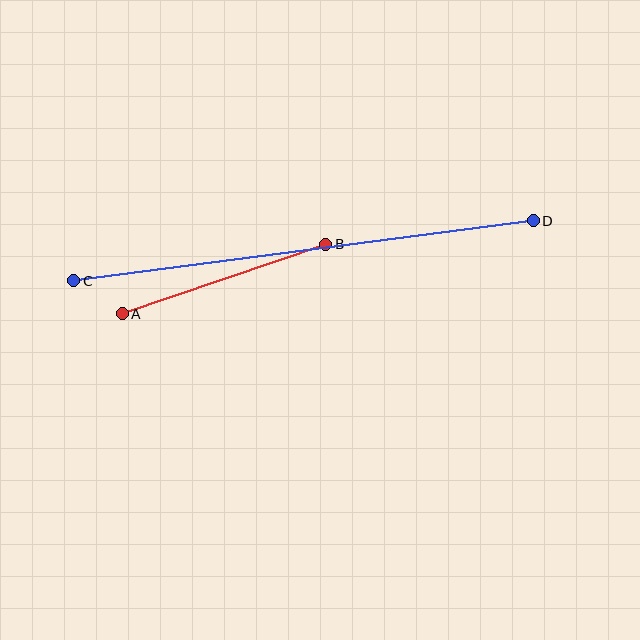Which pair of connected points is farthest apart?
Points C and D are farthest apart.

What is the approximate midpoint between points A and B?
The midpoint is at approximately (224, 279) pixels.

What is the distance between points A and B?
The distance is approximately 215 pixels.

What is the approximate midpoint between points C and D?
The midpoint is at approximately (304, 251) pixels.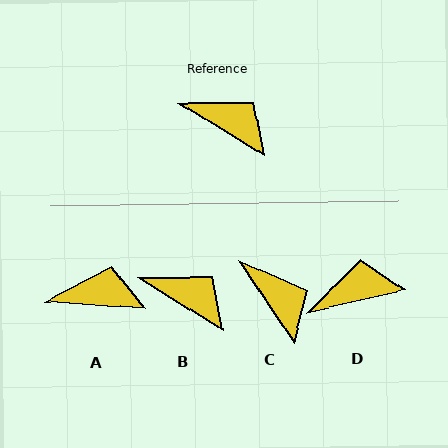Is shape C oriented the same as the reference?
No, it is off by about 24 degrees.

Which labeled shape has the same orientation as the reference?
B.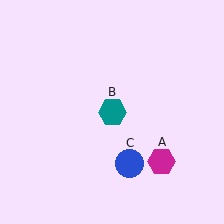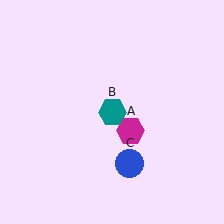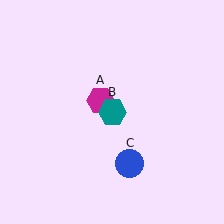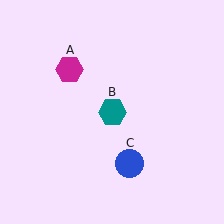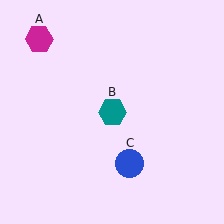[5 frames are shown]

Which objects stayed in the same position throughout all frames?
Teal hexagon (object B) and blue circle (object C) remained stationary.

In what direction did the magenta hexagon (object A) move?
The magenta hexagon (object A) moved up and to the left.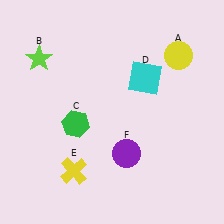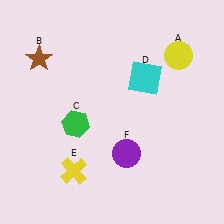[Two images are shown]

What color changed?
The star (B) changed from lime in Image 1 to brown in Image 2.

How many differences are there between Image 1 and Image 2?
There is 1 difference between the two images.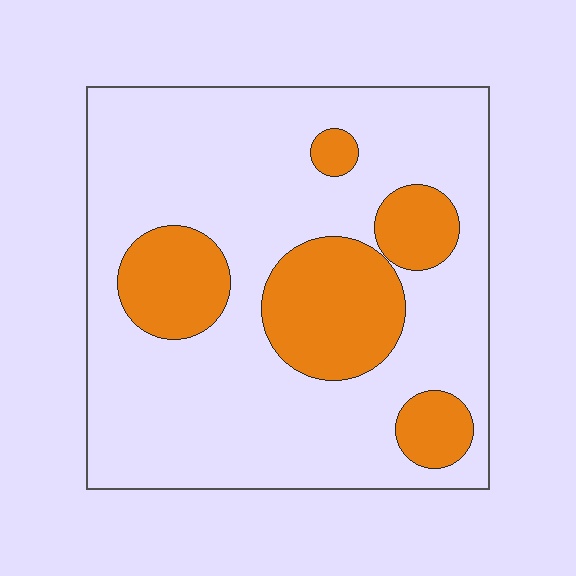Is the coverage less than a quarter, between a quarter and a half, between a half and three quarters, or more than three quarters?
Less than a quarter.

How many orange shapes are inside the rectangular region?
5.